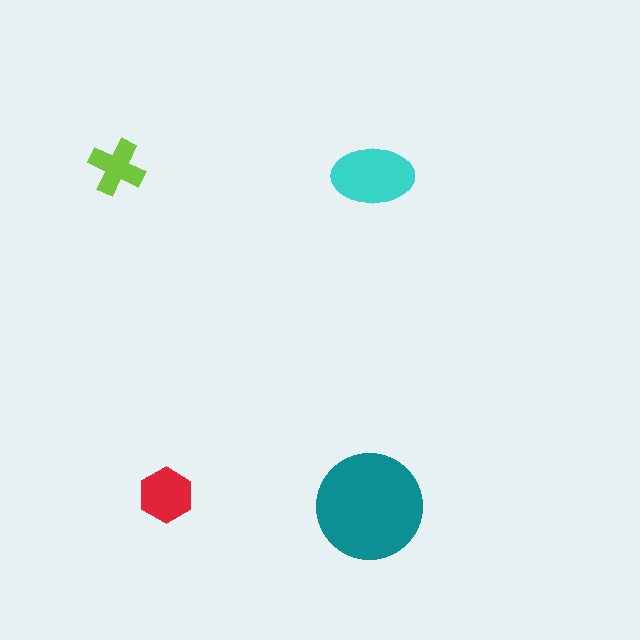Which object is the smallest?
The lime cross.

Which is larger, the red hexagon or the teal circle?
The teal circle.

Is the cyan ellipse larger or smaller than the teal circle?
Smaller.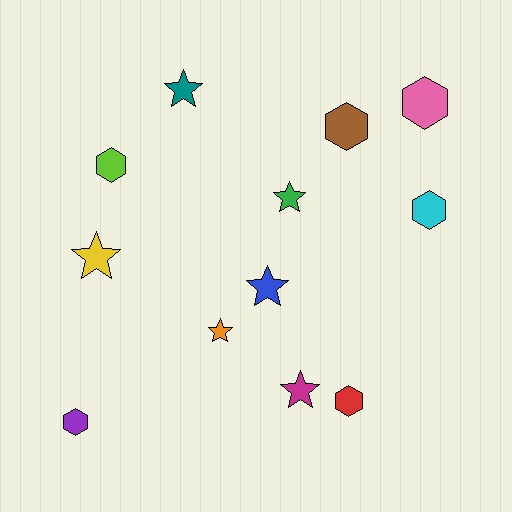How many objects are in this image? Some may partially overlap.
There are 12 objects.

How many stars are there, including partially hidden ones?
There are 6 stars.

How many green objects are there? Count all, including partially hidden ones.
There is 1 green object.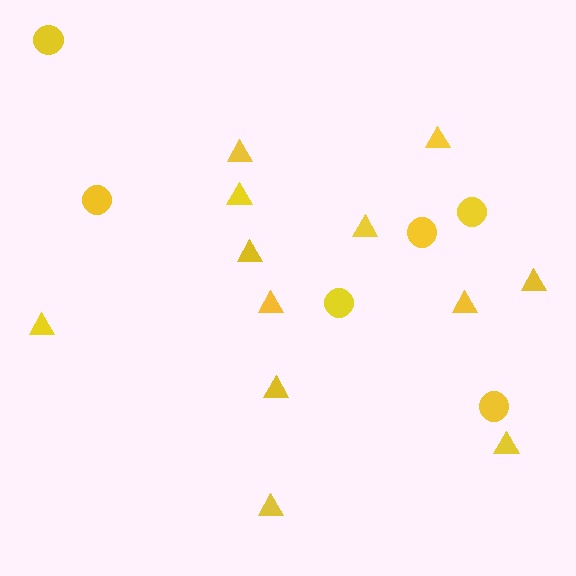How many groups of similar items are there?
There are 2 groups: one group of triangles (12) and one group of circles (6).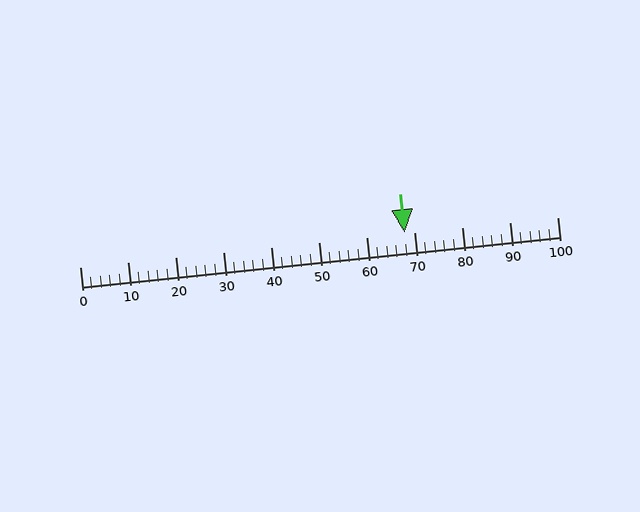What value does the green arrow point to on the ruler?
The green arrow points to approximately 68.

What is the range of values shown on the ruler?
The ruler shows values from 0 to 100.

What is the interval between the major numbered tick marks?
The major tick marks are spaced 10 units apart.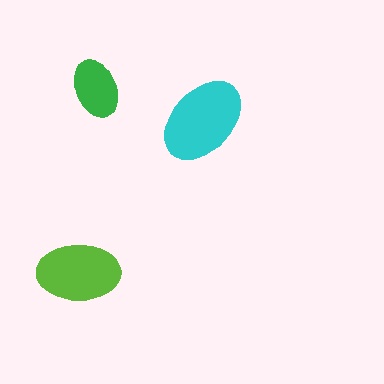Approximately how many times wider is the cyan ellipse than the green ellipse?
About 1.5 times wider.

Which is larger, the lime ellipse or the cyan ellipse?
The cyan one.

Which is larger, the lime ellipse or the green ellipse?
The lime one.